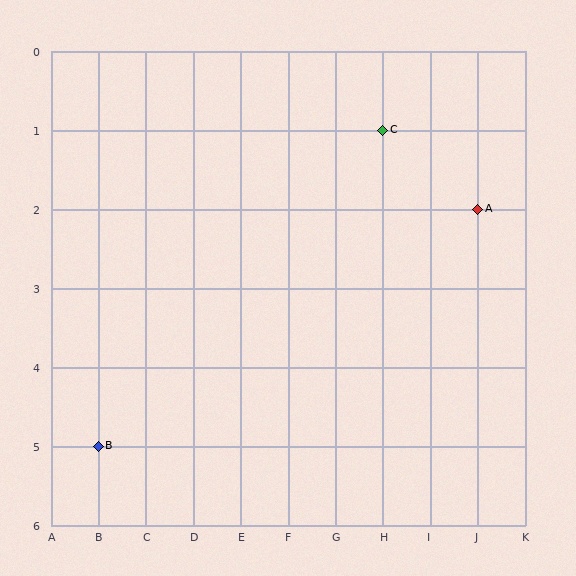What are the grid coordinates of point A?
Point A is at grid coordinates (J, 2).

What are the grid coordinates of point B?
Point B is at grid coordinates (B, 5).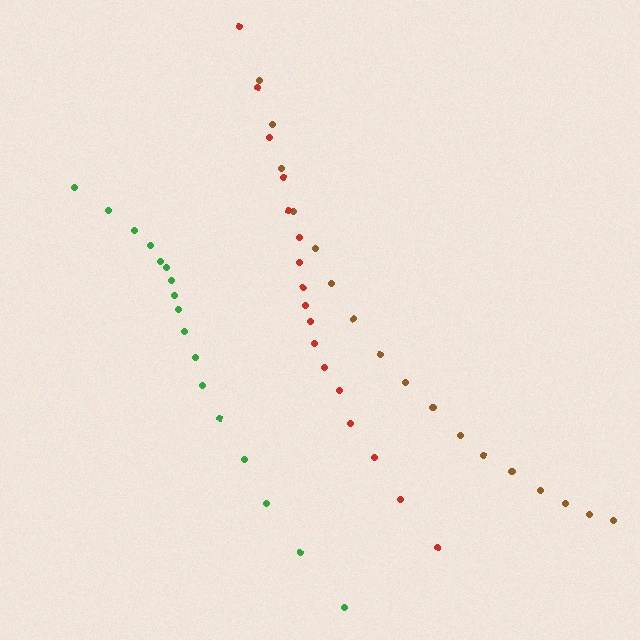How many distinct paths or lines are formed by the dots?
There are 3 distinct paths.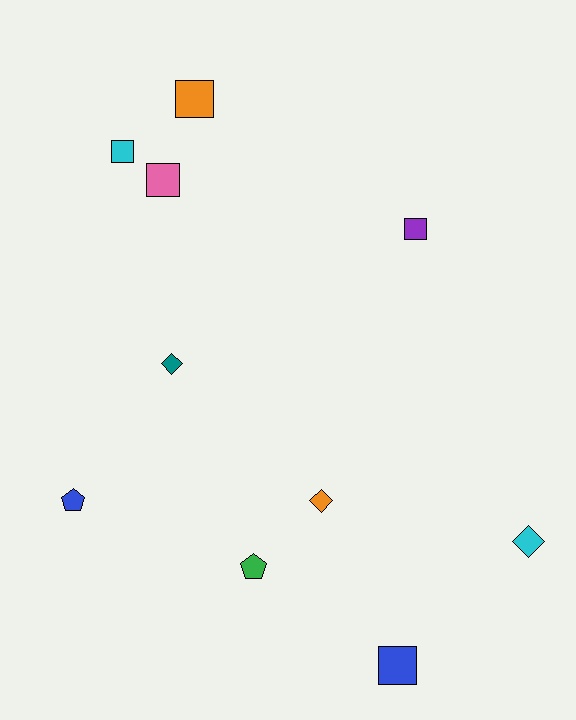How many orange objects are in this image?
There are 2 orange objects.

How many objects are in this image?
There are 10 objects.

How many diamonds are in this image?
There are 3 diamonds.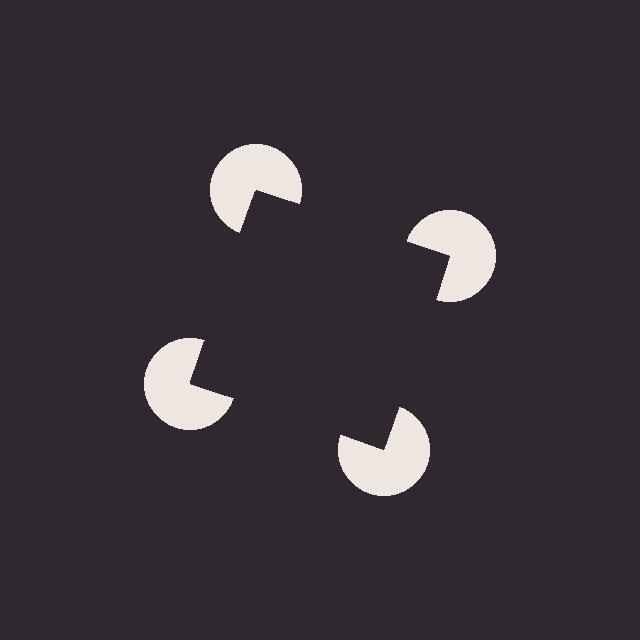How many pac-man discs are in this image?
There are 4 — one at each vertex of the illusory square.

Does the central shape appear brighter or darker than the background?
It typically appears slightly darker than the background, even though no actual brightness change is drawn.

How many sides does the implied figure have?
4 sides.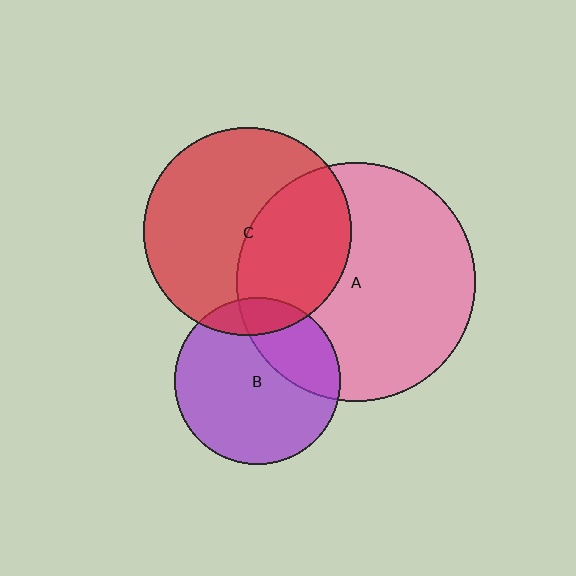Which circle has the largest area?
Circle A (pink).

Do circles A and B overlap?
Yes.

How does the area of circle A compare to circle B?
Approximately 2.1 times.